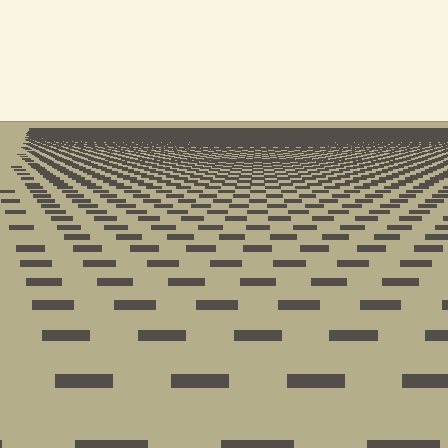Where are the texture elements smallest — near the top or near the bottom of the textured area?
Near the top.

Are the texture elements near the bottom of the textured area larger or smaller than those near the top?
Larger. Near the bottom, elements are closer to the viewer and appear at a bigger on-screen size.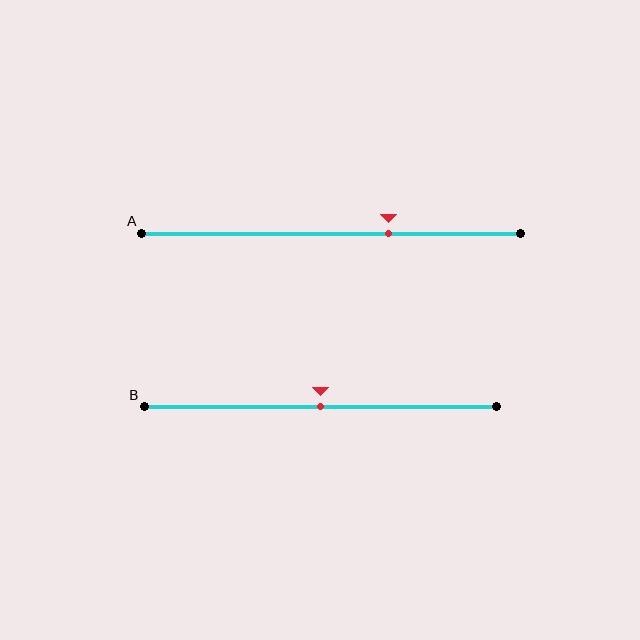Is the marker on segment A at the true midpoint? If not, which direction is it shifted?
No, the marker on segment A is shifted to the right by about 15% of the segment length.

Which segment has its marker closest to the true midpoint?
Segment B has its marker closest to the true midpoint.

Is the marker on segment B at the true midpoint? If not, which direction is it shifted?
Yes, the marker on segment B is at the true midpoint.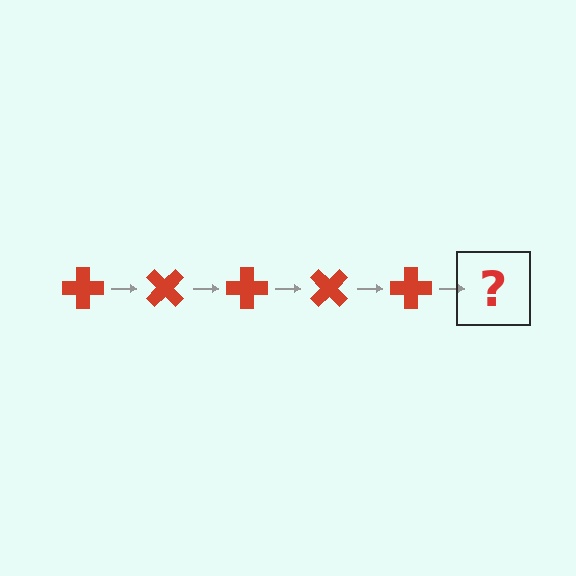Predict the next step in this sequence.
The next step is a red cross rotated 225 degrees.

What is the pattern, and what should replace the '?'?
The pattern is that the cross rotates 45 degrees each step. The '?' should be a red cross rotated 225 degrees.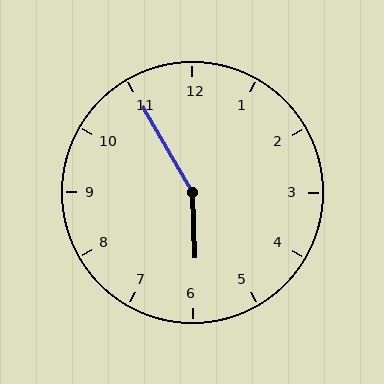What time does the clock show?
5:55.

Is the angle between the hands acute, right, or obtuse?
It is obtuse.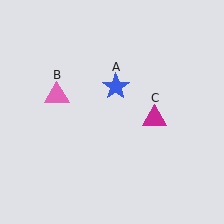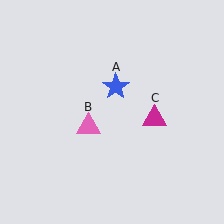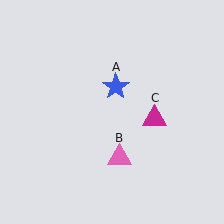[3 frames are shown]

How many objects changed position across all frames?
1 object changed position: pink triangle (object B).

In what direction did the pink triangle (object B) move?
The pink triangle (object B) moved down and to the right.